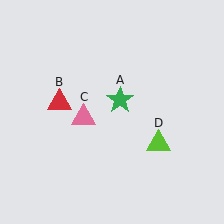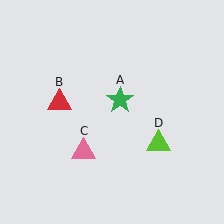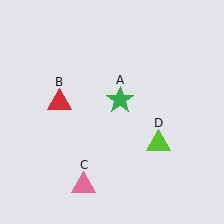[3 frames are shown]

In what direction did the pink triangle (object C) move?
The pink triangle (object C) moved down.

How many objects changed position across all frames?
1 object changed position: pink triangle (object C).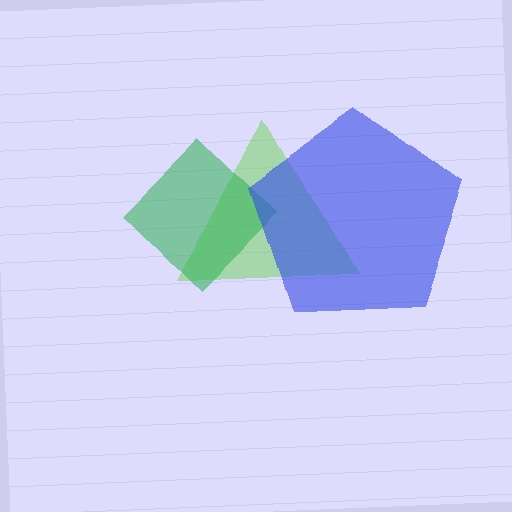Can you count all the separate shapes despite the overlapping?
Yes, there are 3 separate shapes.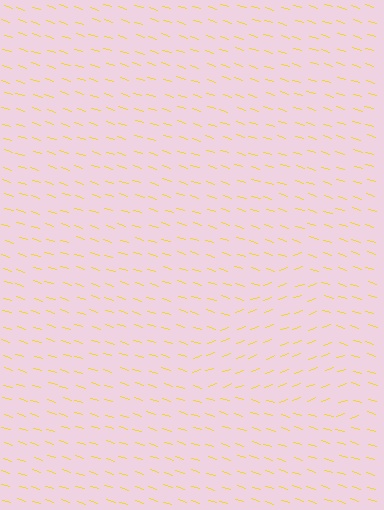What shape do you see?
I see a triangle.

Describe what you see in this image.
The image is filled with small yellow line segments. A triangle region in the image has lines oriented differently from the surrounding lines, creating a visible texture boundary.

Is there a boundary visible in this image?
Yes, there is a texture boundary formed by a change in line orientation.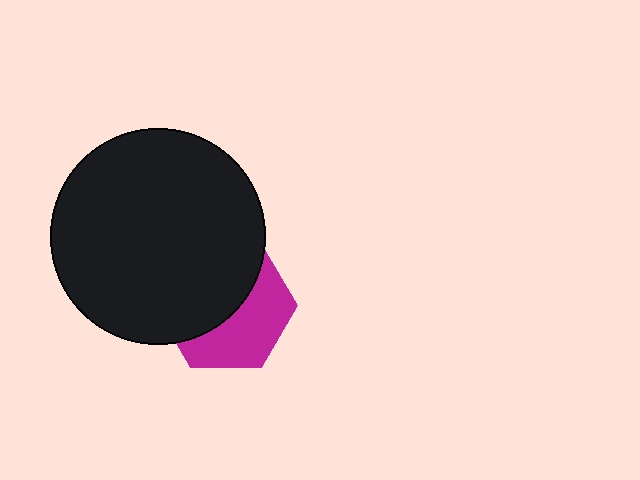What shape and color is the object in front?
The object in front is a black circle.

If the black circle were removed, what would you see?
You would see the complete magenta hexagon.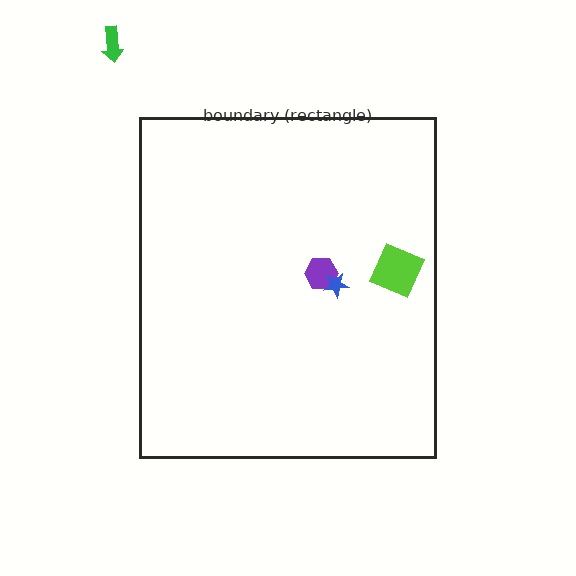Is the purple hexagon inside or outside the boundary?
Inside.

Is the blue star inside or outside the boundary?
Inside.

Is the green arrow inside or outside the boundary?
Outside.